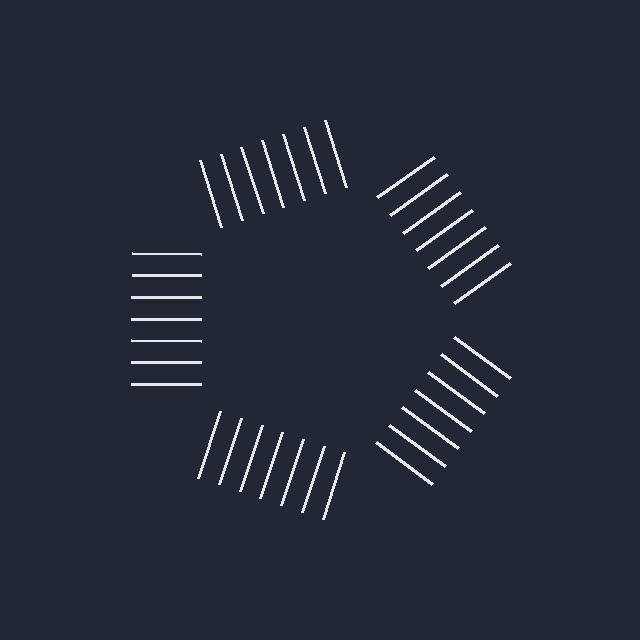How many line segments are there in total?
35 — 7 along each of the 5 edges.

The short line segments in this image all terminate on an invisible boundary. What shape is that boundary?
An illusory pentagon — the line segments terminate on its edges but no continuous stroke is drawn.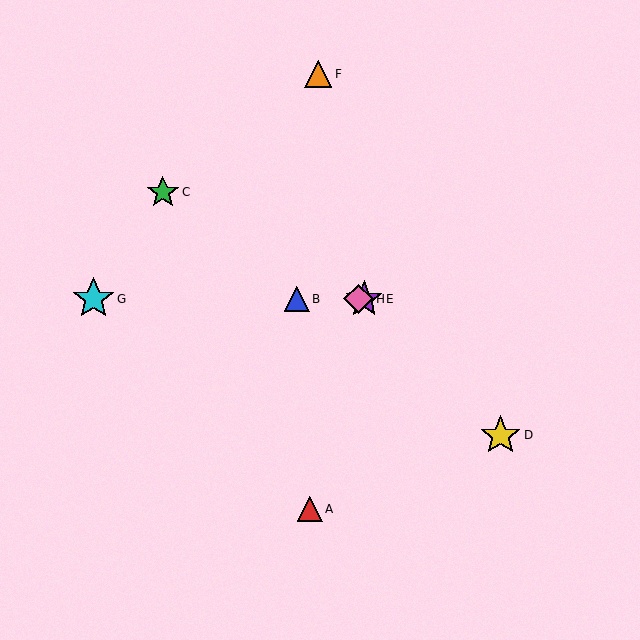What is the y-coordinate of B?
Object B is at y≈299.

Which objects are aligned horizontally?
Objects B, E, G, H are aligned horizontally.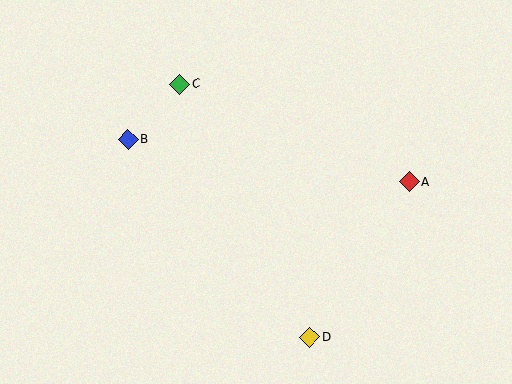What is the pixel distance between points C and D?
The distance between C and D is 285 pixels.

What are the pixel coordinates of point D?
Point D is at (310, 337).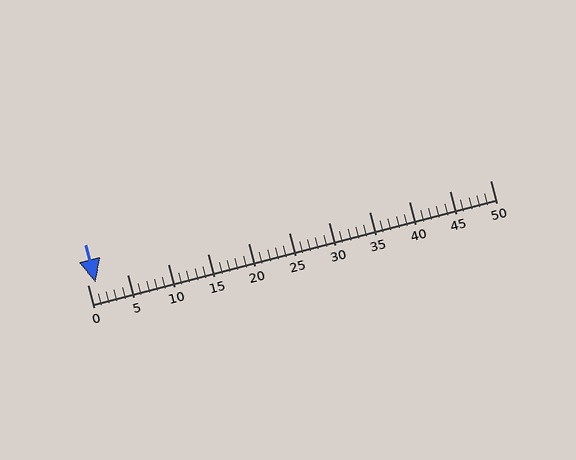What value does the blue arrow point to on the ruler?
The blue arrow points to approximately 1.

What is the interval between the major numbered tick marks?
The major tick marks are spaced 5 units apart.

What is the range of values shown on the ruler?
The ruler shows values from 0 to 50.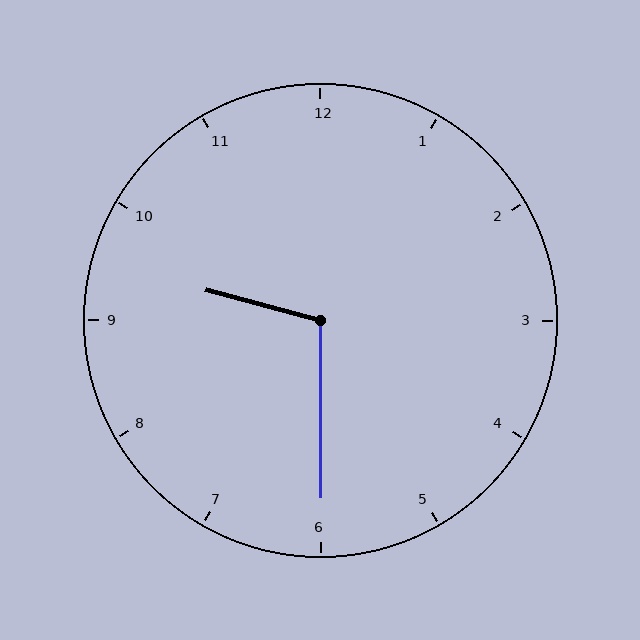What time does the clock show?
9:30.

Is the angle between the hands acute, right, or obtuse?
It is obtuse.